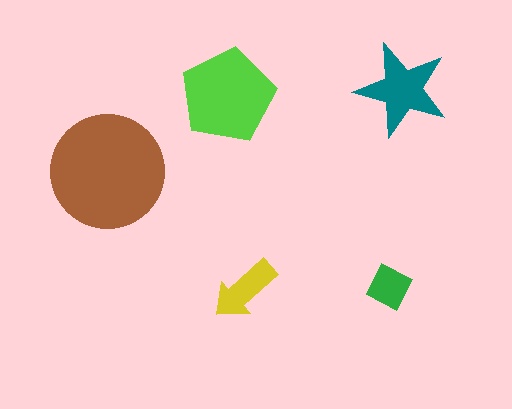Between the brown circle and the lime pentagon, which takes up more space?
The brown circle.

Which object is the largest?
The brown circle.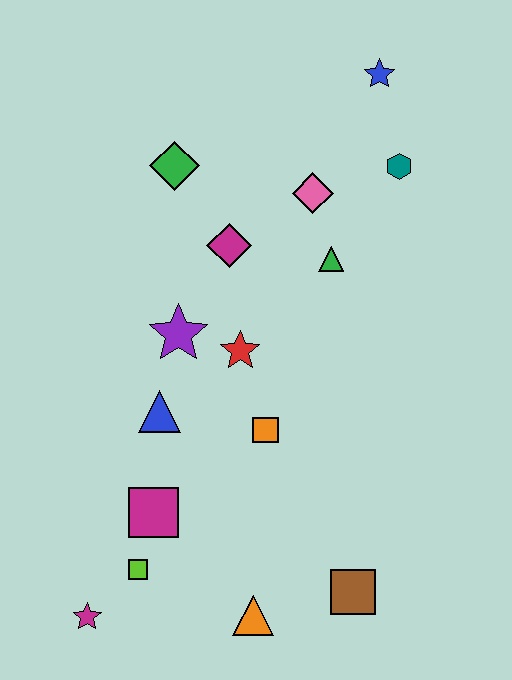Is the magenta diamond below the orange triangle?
No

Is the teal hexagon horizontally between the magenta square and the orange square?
No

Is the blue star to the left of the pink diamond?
No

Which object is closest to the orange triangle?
The brown square is closest to the orange triangle.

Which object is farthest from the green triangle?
The magenta star is farthest from the green triangle.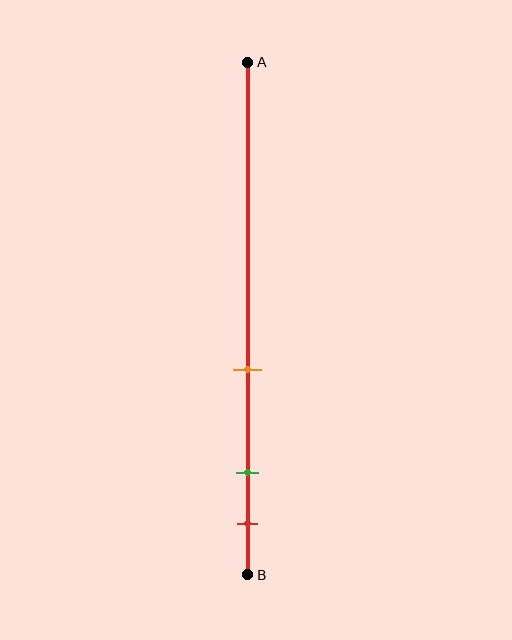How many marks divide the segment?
There are 3 marks dividing the segment.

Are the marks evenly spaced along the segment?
No, the marks are not evenly spaced.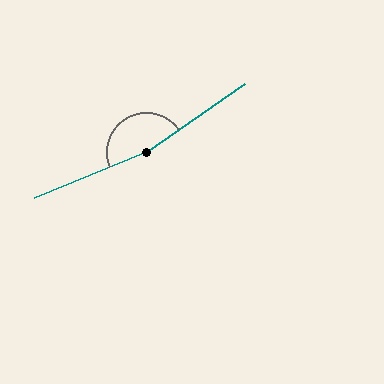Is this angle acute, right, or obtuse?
It is obtuse.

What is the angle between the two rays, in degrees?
Approximately 167 degrees.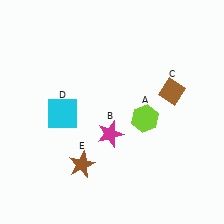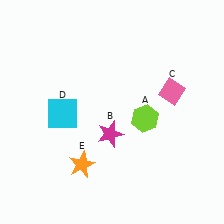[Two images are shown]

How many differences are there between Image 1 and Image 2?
There are 2 differences between the two images.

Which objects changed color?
C changed from brown to pink. E changed from brown to orange.